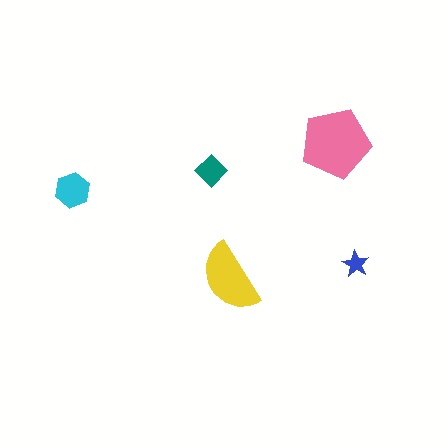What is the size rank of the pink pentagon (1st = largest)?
1st.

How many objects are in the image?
There are 5 objects in the image.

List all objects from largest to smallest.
The pink pentagon, the yellow semicircle, the cyan hexagon, the teal diamond, the blue star.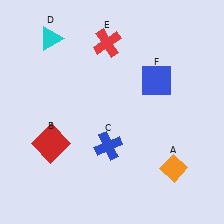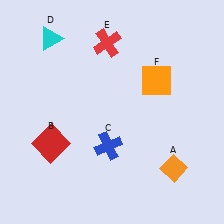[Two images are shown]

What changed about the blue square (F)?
In Image 1, F is blue. In Image 2, it changed to orange.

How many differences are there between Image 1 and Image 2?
There is 1 difference between the two images.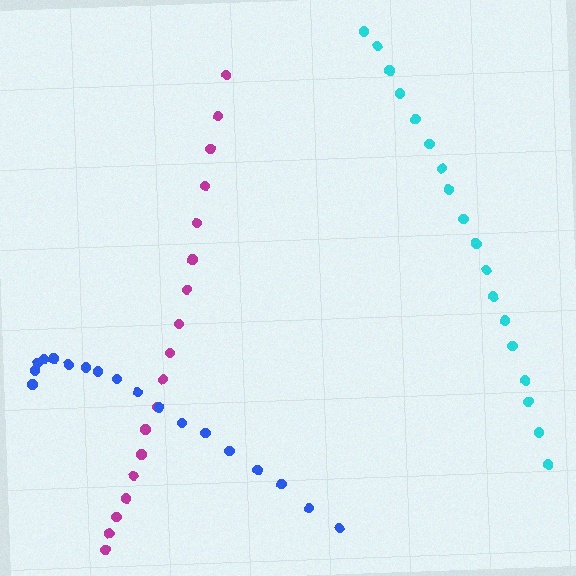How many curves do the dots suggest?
There are 3 distinct paths.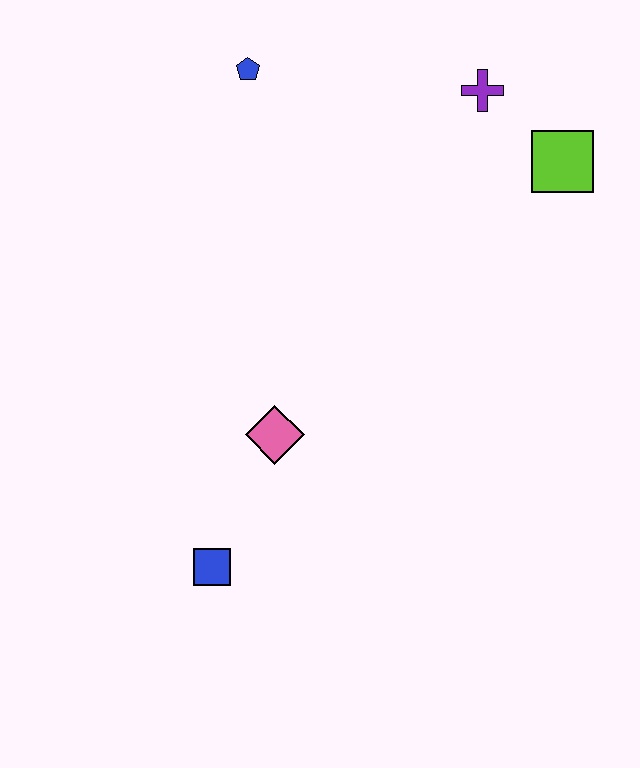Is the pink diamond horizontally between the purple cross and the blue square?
Yes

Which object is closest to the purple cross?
The lime square is closest to the purple cross.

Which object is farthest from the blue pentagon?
The blue square is farthest from the blue pentagon.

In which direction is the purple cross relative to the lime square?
The purple cross is to the left of the lime square.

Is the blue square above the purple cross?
No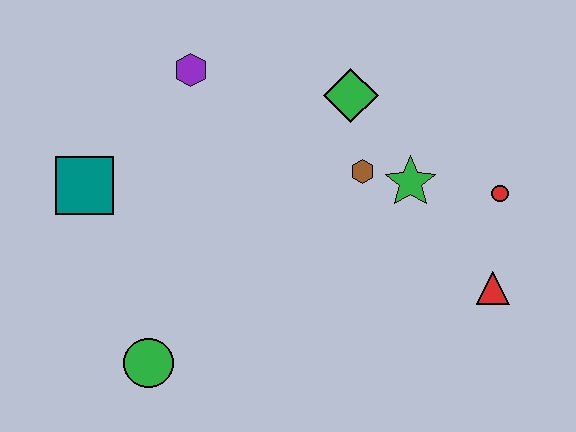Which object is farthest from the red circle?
The teal square is farthest from the red circle.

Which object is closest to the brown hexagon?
The green star is closest to the brown hexagon.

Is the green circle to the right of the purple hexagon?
No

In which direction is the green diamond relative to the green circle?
The green diamond is above the green circle.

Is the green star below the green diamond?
Yes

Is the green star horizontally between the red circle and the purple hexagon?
Yes